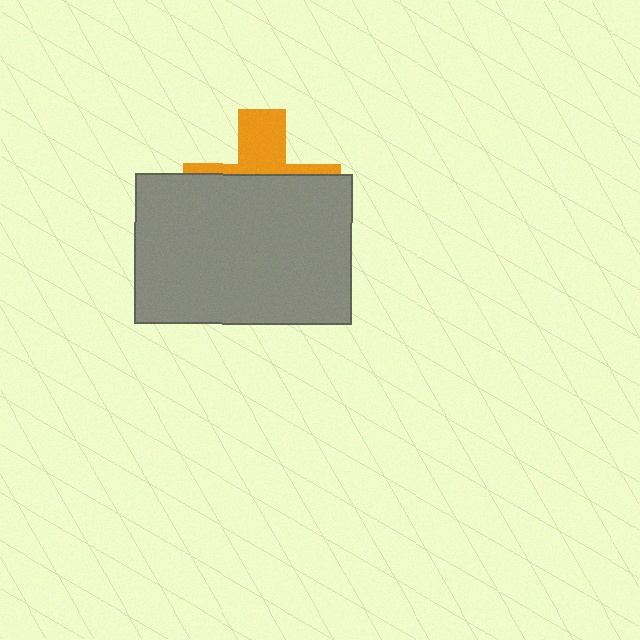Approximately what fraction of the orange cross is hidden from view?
Roughly 67% of the orange cross is hidden behind the gray rectangle.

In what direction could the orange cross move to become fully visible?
The orange cross could move up. That would shift it out from behind the gray rectangle entirely.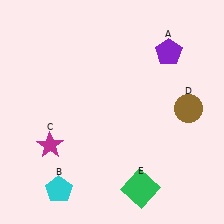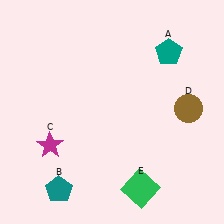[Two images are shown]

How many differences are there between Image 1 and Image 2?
There are 2 differences between the two images.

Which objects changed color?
A changed from purple to teal. B changed from cyan to teal.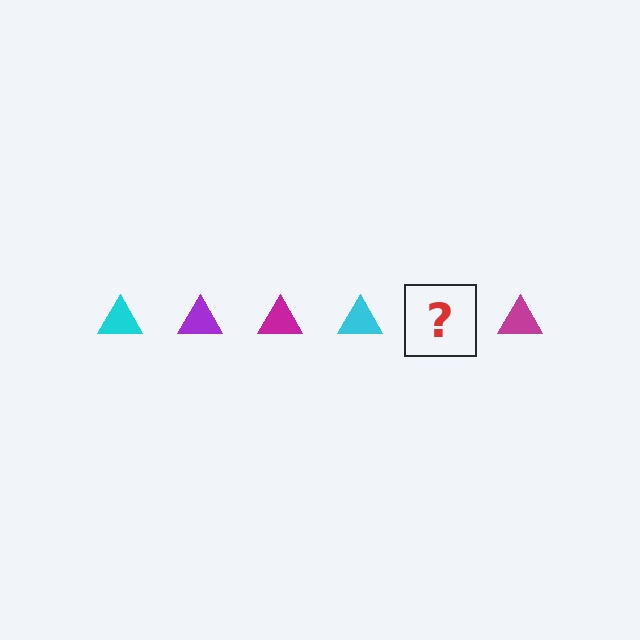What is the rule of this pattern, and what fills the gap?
The rule is that the pattern cycles through cyan, purple, magenta triangles. The gap should be filled with a purple triangle.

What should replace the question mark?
The question mark should be replaced with a purple triangle.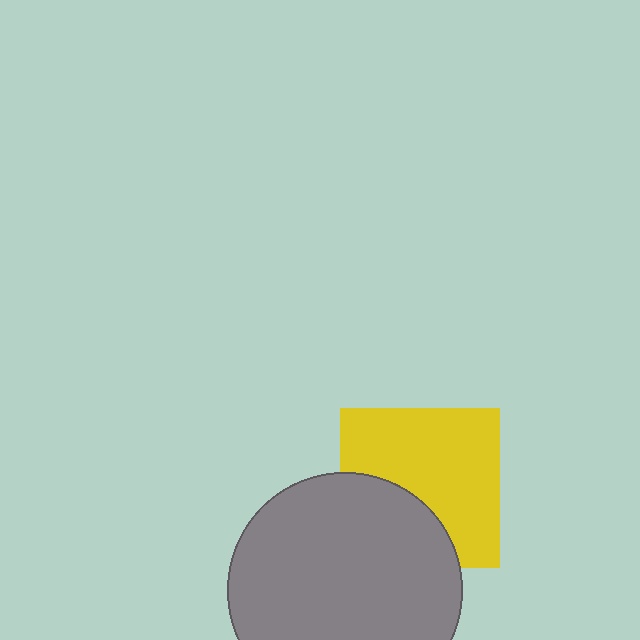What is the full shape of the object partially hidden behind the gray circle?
The partially hidden object is a yellow square.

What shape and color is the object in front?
The object in front is a gray circle.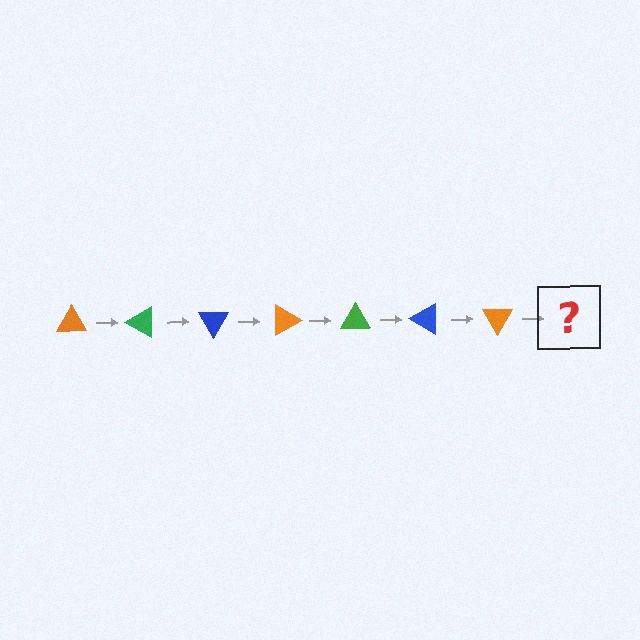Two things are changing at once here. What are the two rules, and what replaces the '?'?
The two rules are that it rotates 30 degrees each step and the color cycles through orange, green, and blue. The '?' should be a green triangle, rotated 210 degrees from the start.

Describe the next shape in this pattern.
It should be a green triangle, rotated 210 degrees from the start.